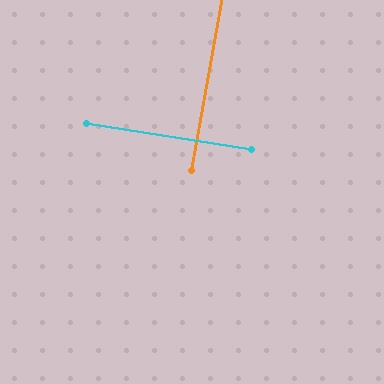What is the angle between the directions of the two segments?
Approximately 89 degrees.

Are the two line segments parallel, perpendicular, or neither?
Perpendicular — they meet at approximately 89°.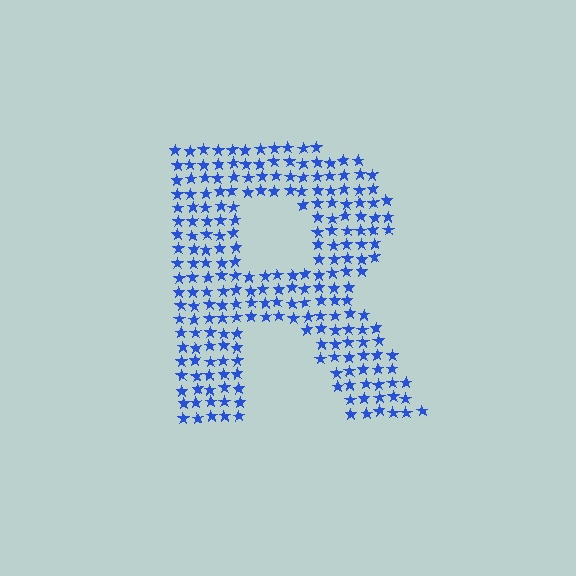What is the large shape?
The large shape is the letter R.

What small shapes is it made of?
It is made of small stars.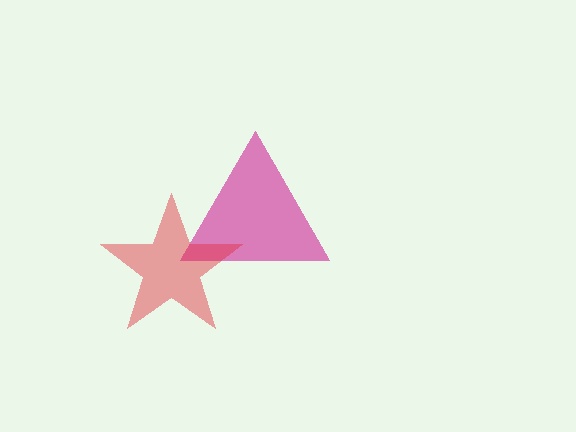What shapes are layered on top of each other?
The layered shapes are: a magenta triangle, a red star.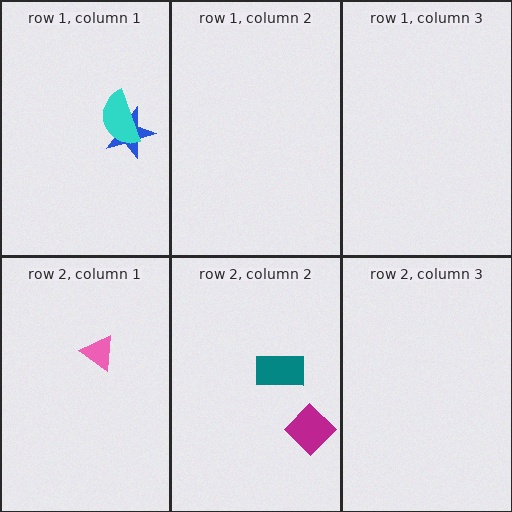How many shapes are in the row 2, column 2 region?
2.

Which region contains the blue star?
The row 1, column 1 region.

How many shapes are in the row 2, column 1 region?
1.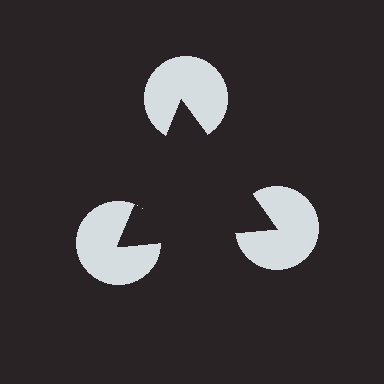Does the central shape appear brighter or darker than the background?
It typically appears slightly darker than the background, even though no actual brightness change is drawn.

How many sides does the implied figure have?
3 sides.